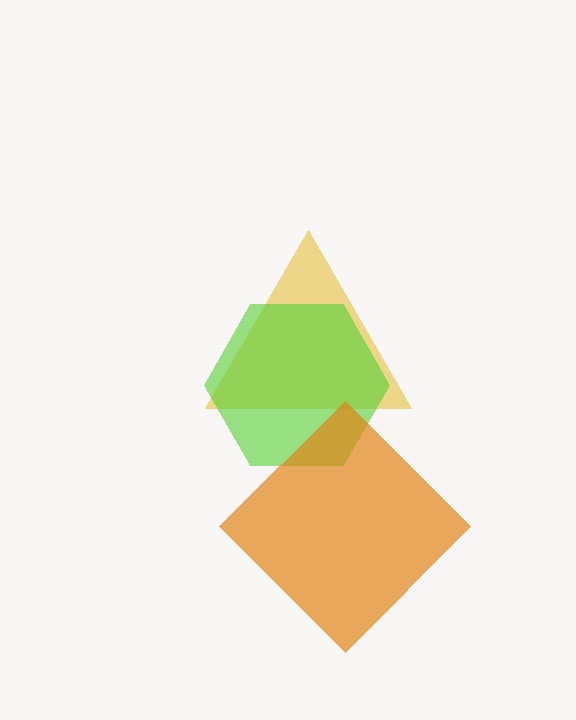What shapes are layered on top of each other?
The layered shapes are: a yellow triangle, a lime hexagon, an orange diamond.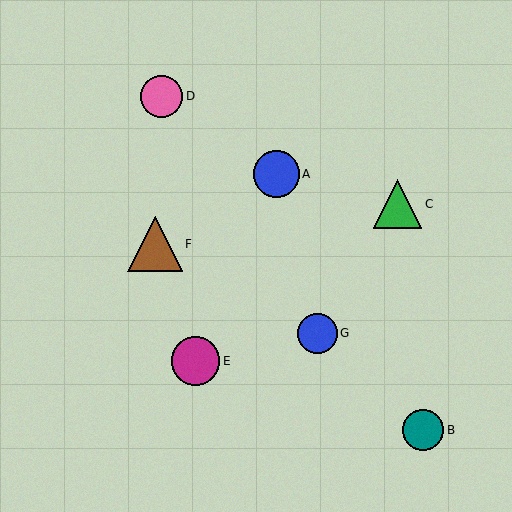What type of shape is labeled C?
Shape C is a green triangle.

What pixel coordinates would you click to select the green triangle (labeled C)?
Click at (398, 204) to select the green triangle C.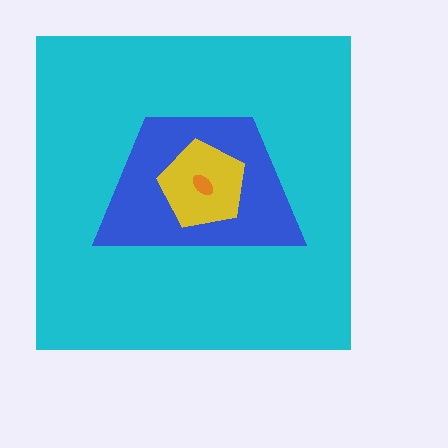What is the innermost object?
The orange ellipse.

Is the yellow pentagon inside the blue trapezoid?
Yes.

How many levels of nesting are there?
4.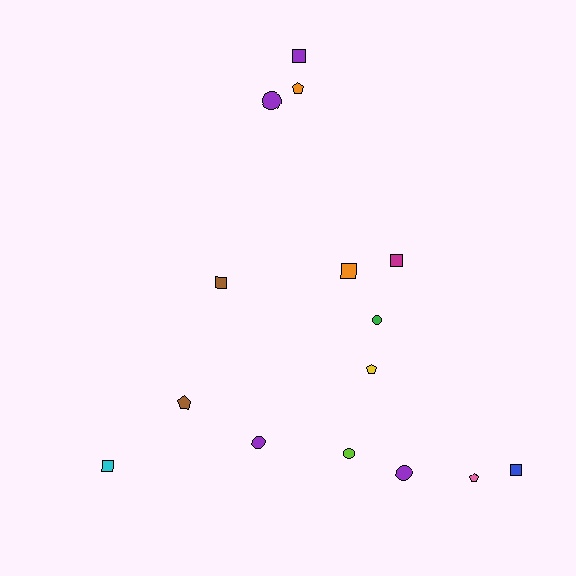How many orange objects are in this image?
There are 2 orange objects.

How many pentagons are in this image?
There are 4 pentagons.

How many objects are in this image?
There are 15 objects.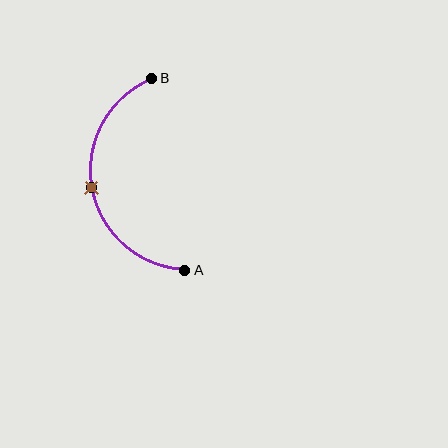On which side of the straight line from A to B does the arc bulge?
The arc bulges to the left of the straight line connecting A and B.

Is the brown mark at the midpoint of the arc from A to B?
Yes. The brown mark lies on the arc at equal arc-length from both A and B — it is the arc midpoint.